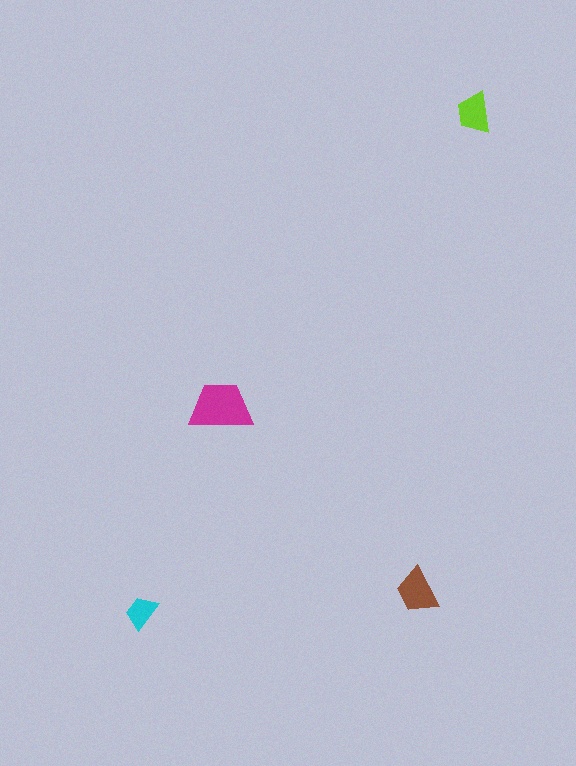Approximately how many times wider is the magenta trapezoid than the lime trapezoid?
About 1.5 times wider.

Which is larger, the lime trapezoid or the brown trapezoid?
The brown one.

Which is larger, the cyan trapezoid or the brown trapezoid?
The brown one.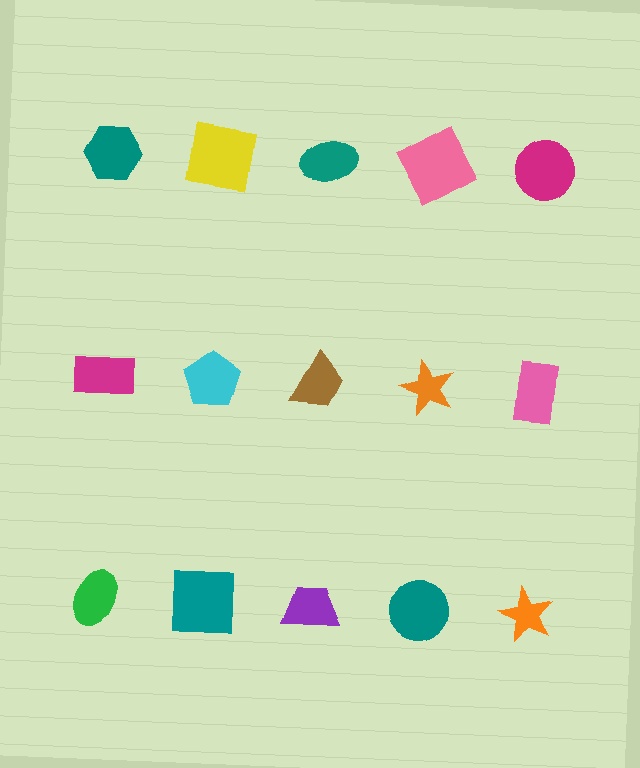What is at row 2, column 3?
A brown trapezoid.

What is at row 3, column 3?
A purple trapezoid.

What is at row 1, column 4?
A pink square.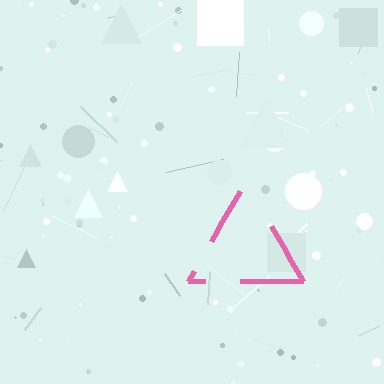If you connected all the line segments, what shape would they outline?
They would outline a triangle.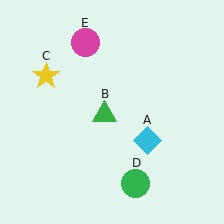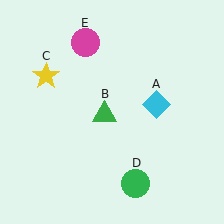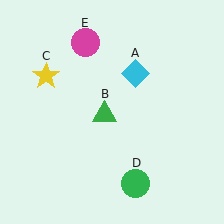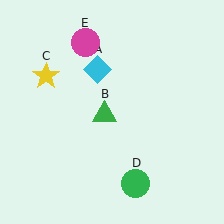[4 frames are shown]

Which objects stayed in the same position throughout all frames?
Green triangle (object B) and yellow star (object C) and green circle (object D) and magenta circle (object E) remained stationary.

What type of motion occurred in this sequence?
The cyan diamond (object A) rotated counterclockwise around the center of the scene.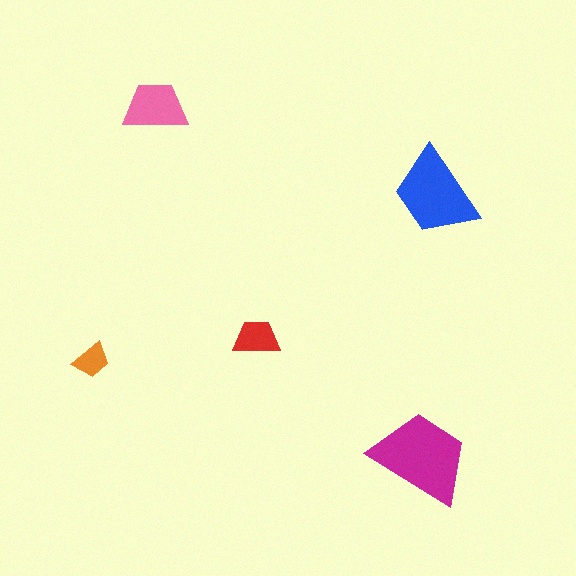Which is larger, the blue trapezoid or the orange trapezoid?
The blue one.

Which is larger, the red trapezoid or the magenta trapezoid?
The magenta one.